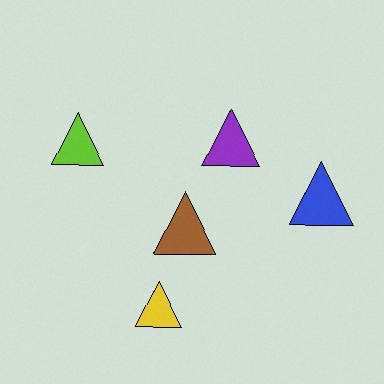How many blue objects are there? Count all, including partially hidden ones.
There is 1 blue object.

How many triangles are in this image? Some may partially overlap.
There are 5 triangles.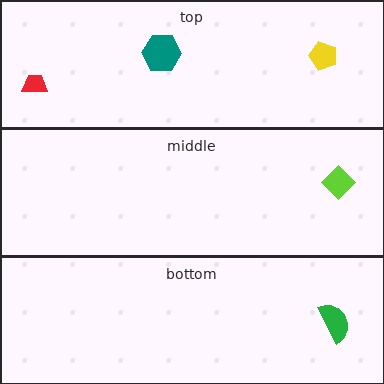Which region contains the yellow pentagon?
The top region.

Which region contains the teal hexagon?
The top region.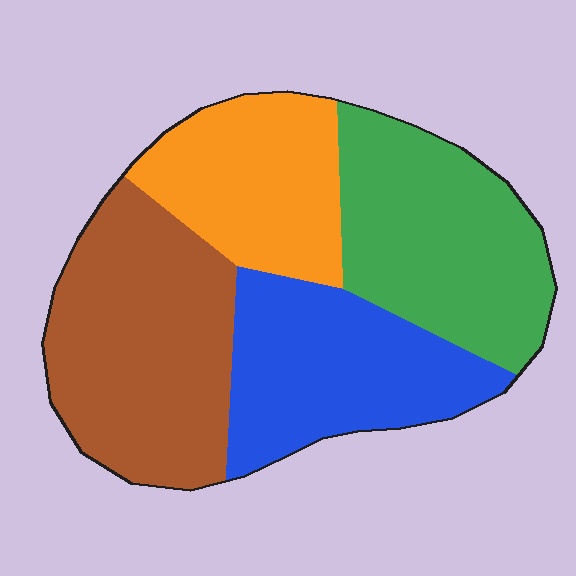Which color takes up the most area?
Brown, at roughly 30%.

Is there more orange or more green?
Green.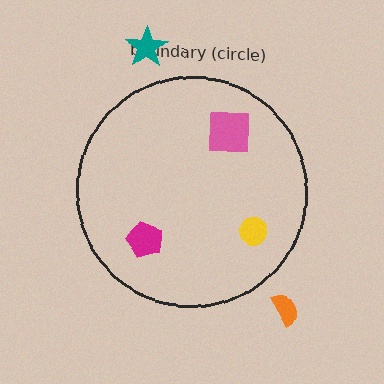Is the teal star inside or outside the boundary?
Outside.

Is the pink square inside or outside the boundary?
Inside.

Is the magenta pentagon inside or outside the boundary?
Inside.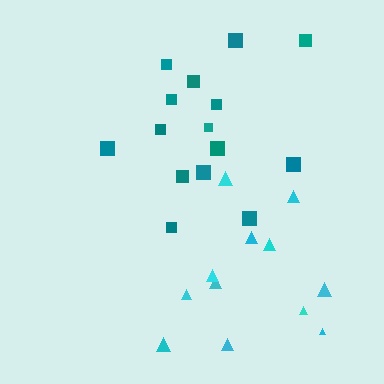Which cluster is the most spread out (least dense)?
Teal.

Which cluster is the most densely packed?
Cyan.